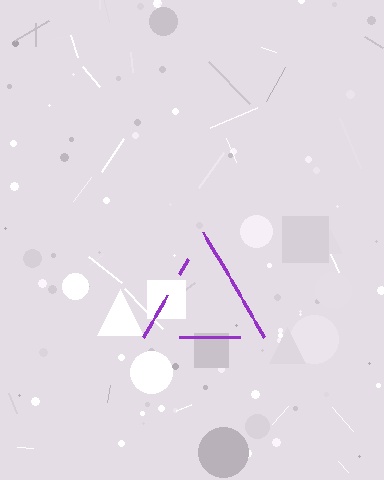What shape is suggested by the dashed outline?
The dashed outline suggests a triangle.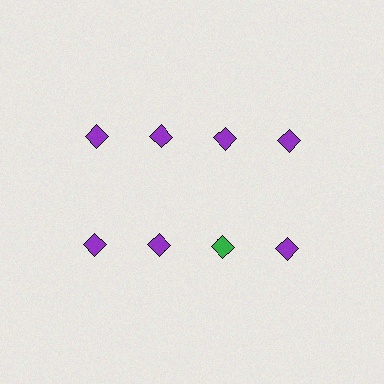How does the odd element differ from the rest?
It has a different color: green instead of purple.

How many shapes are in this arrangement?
There are 8 shapes arranged in a grid pattern.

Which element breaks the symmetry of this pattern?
The green diamond in the second row, center column breaks the symmetry. All other shapes are purple diamonds.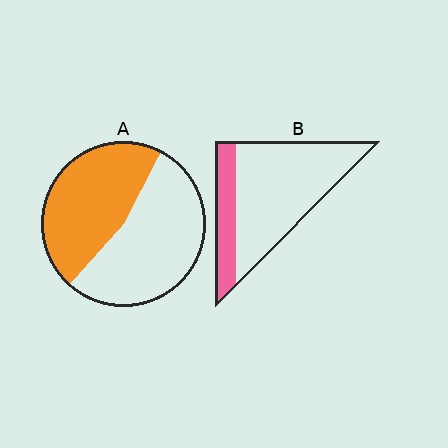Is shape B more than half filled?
No.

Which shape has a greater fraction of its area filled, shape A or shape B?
Shape A.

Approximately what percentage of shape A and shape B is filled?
A is approximately 45% and B is approximately 25%.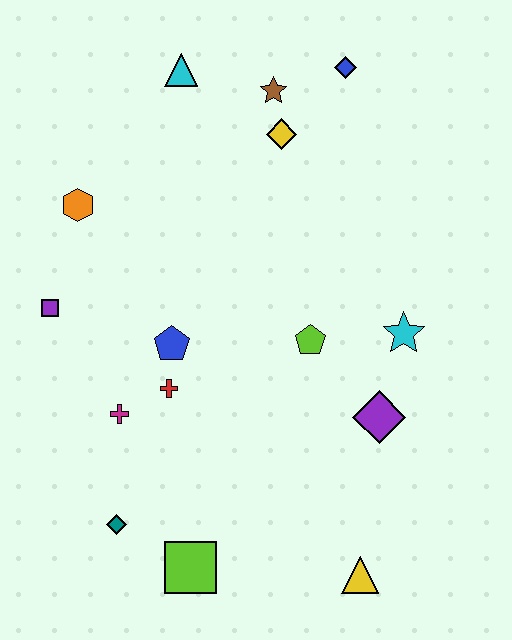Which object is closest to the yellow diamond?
The brown star is closest to the yellow diamond.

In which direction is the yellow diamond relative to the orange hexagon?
The yellow diamond is to the right of the orange hexagon.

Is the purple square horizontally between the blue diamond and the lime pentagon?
No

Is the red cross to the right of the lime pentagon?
No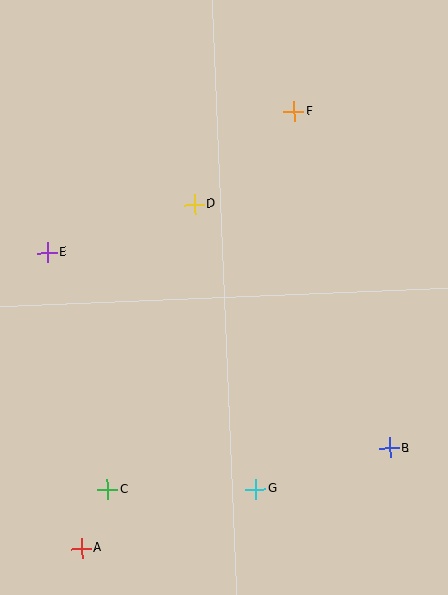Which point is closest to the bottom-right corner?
Point B is closest to the bottom-right corner.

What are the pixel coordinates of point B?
Point B is at (390, 448).